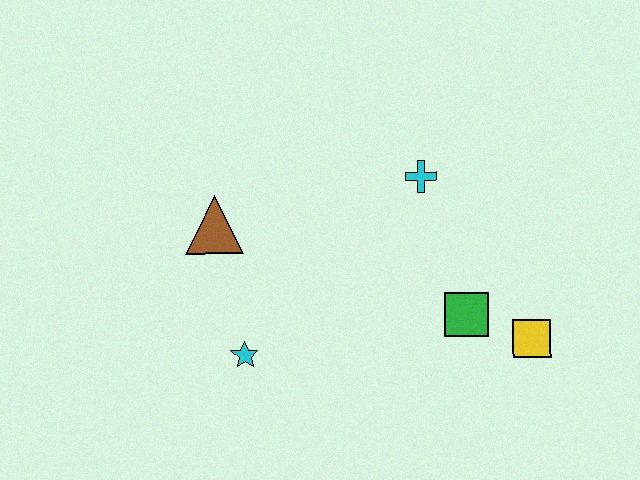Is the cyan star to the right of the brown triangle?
Yes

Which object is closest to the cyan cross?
The green square is closest to the cyan cross.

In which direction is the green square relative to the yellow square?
The green square is to the left of the yellow square.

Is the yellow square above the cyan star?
Yes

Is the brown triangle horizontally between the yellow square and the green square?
No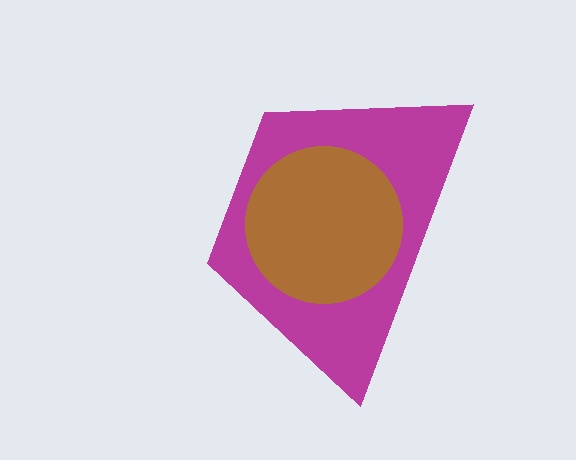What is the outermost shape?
The magenta trapezoid.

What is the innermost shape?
The brown circle.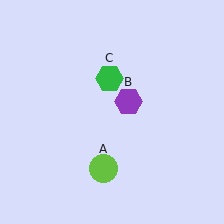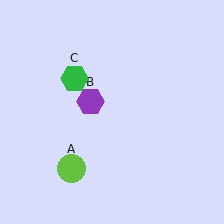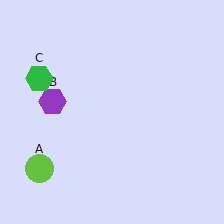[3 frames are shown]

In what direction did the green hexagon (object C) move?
The green hexagon (object C) moved left.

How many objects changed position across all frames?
3 objects changed position: lime circle (object A), purple hexagon (object B), green hexagon (object C).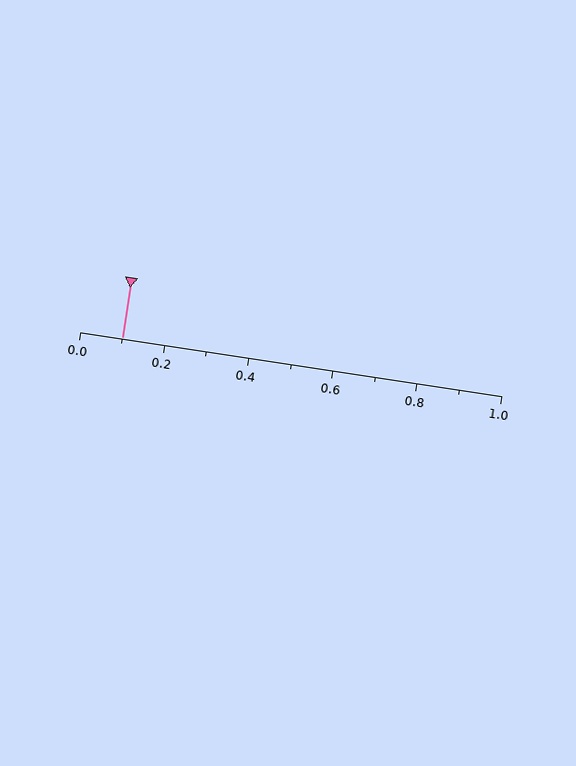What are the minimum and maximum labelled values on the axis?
The axis runs from 0.0 to 1.0.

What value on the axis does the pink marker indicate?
The marker indicates approximately 0.1.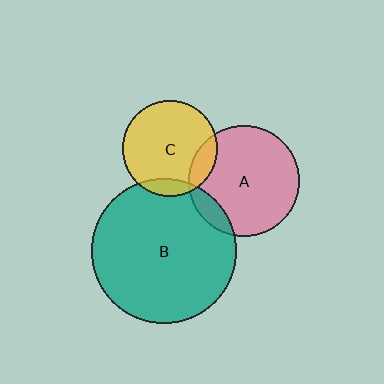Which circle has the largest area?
Circle B (teal).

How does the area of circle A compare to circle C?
Approximately 1.3 times.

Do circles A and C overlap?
Yes.